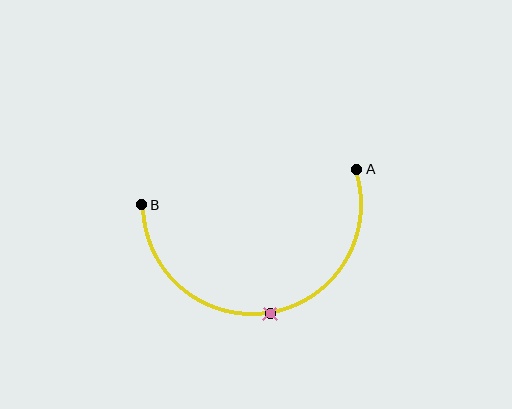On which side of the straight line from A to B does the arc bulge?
The arc bulges below the straight line connecting A and B.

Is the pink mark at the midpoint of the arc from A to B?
Yes. The pink mark lies on the arc at equal arc-length from both A and B — it is the arc midpoint.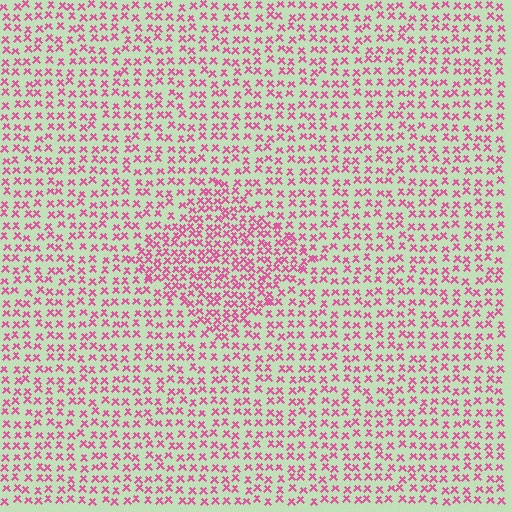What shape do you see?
I see a diamond.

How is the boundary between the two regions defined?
The boundary is defined by a change in element density (approximately 1.7x ratio). All elements are the same color, size, and shape.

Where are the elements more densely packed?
The elements are more densely packed inside the diamond boundary.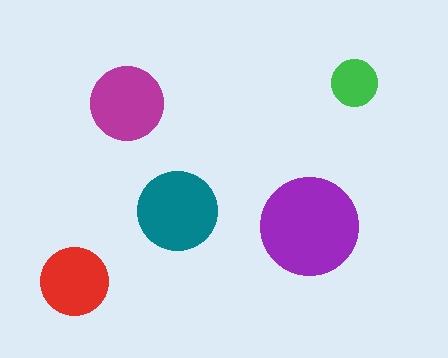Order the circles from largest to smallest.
the purple one, the teal one, the magenta one, the red one, the green one.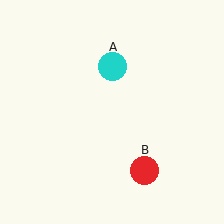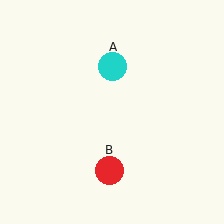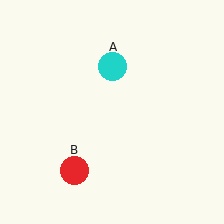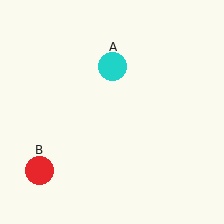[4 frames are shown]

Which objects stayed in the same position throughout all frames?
Cyan circle (object A) remained stationary.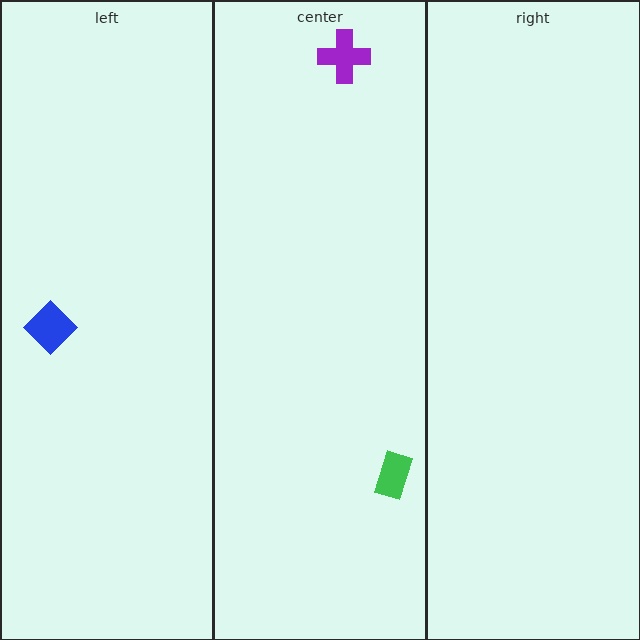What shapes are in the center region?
The green rectangle, the purple cross.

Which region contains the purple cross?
The center region.